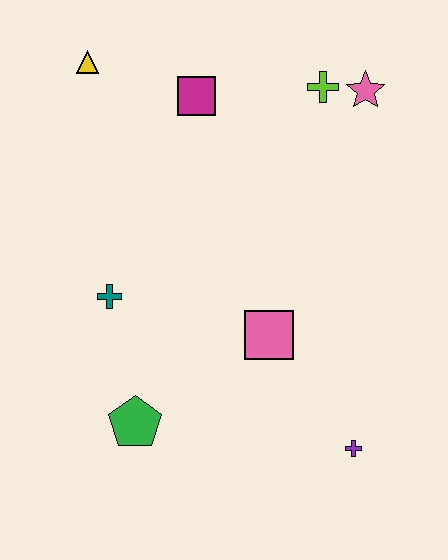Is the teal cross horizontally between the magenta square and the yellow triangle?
Yes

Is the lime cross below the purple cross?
No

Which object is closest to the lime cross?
The pink star is closest to the lime cross.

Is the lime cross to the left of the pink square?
No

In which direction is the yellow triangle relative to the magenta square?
The yellow triangle is to the left of the magenta square.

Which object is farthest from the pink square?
The yellow triangle is farthest from the pink square.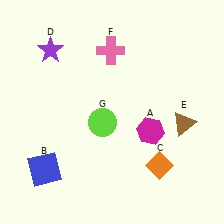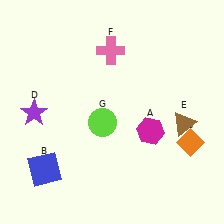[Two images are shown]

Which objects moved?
The objects that moved are: the orange diamond (C), the purple star (D).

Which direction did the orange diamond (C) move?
The orange diamond (C) moved right.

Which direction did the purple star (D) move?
The purple star (D) moved down.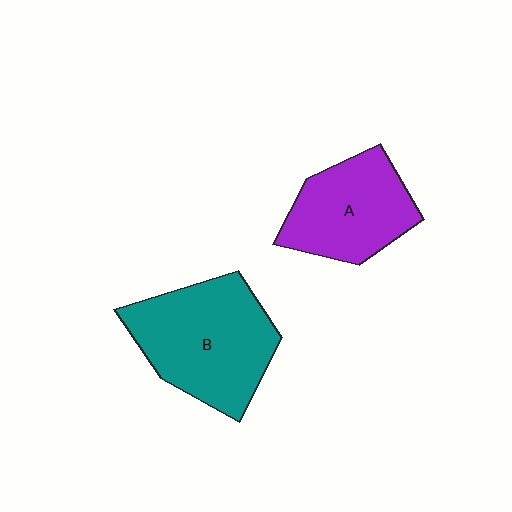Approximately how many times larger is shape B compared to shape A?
Approximately 1.3 times.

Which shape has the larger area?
Shape B (teal).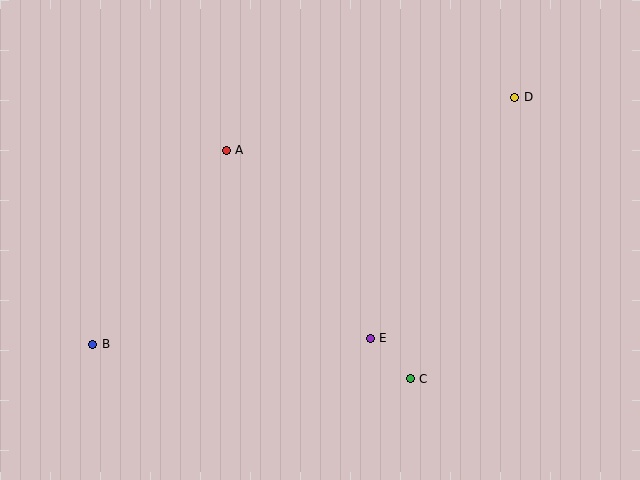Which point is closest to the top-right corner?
Point D is closest to the top-right corner.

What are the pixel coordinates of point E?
Point E is at (370, 338).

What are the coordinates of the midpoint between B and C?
The midpoint between B and C is at (252, 362).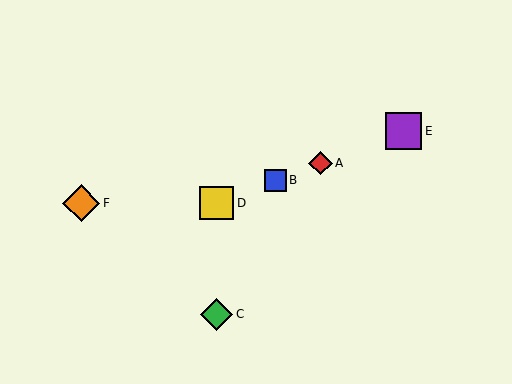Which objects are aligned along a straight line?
Objects A, B, D, E are aligned along a straight line.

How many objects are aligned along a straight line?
4 objects (A, B, D, E) are aligned along a straight line.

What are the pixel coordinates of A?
Object A is at (320, 163).